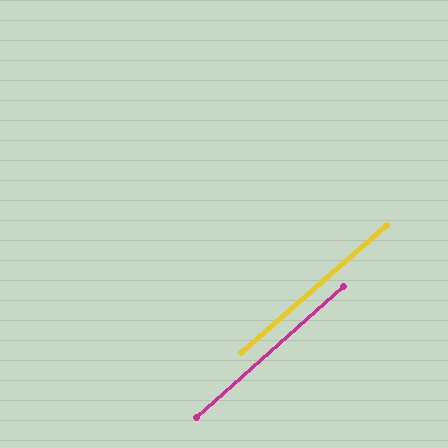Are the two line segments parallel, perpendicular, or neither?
Parallel — their directions differ by only 0.5°.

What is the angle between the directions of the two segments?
Approximately 1 degree.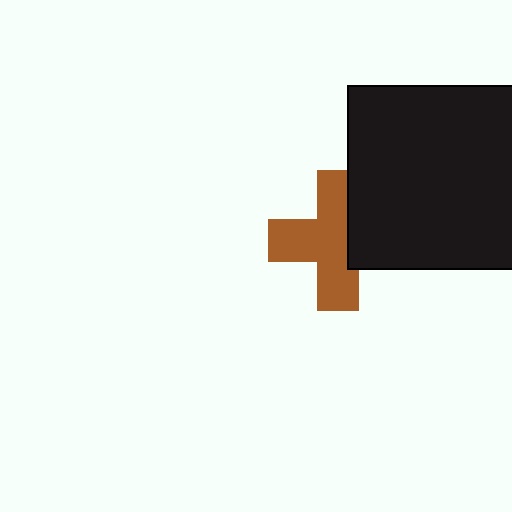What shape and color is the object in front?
The object in front is a black square.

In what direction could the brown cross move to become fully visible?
The brown cross could move left. That would shift it out from behind the black square entirely.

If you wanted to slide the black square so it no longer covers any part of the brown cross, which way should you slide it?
Slide it right — that is the most direct way to separate the two shapes.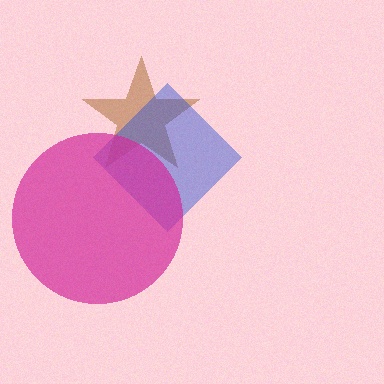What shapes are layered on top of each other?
The layered shapes are: a brown star, a blue diamond, a magenta circle.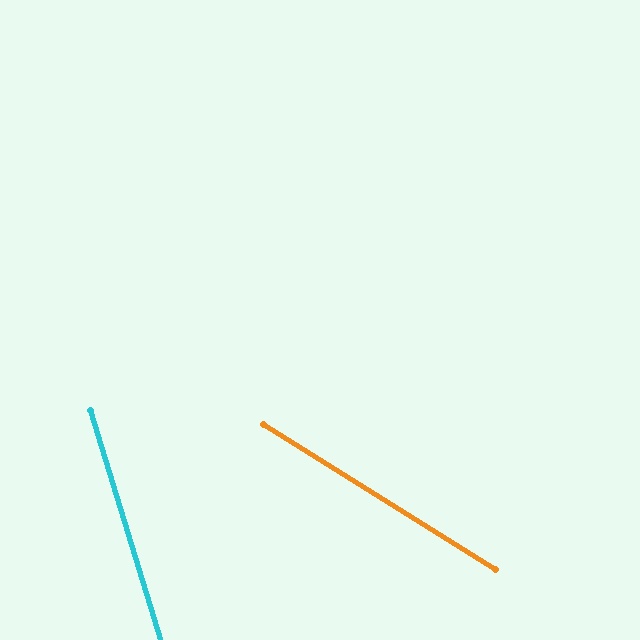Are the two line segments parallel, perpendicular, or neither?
Neither parallel nor perpendicular — they differ by about 41°.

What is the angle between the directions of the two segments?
Approximately 41 degrees.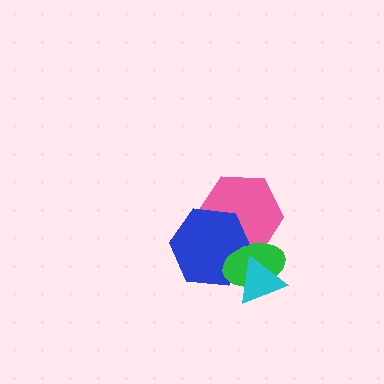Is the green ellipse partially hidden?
Yes, it is partially covered by another shape.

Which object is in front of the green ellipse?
The cyan triangle is in front of the green ellipse.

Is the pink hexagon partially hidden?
Yes, it is partially covered by another shape.